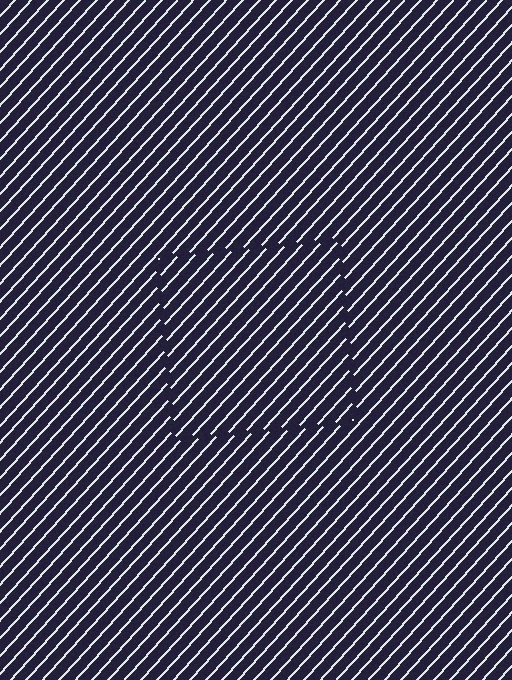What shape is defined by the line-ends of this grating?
An illusory square. The interior of the shape contains the same grating, shifted by half a period — the contour is defined by the phase discontinuity where line-ends from the inner and outer gratings abut.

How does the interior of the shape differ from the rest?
The interior of the shape contains the same grating, shifted by half a period — the contour is defined by the phase discontinuity where line-ends from the inner and outer gratings abut.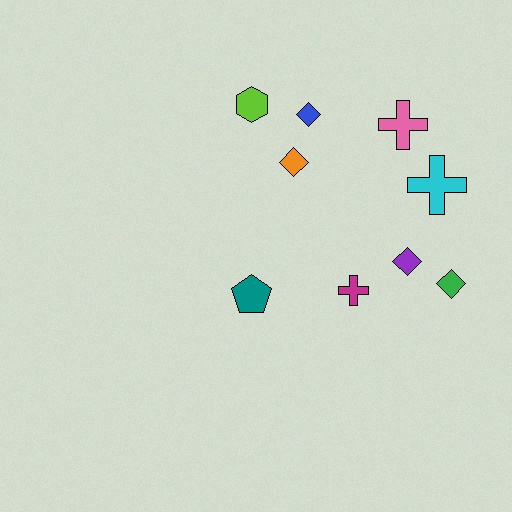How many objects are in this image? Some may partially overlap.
There are 9 objects.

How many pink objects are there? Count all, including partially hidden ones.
There is 1 pink object.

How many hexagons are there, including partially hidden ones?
There is 1 hexagon.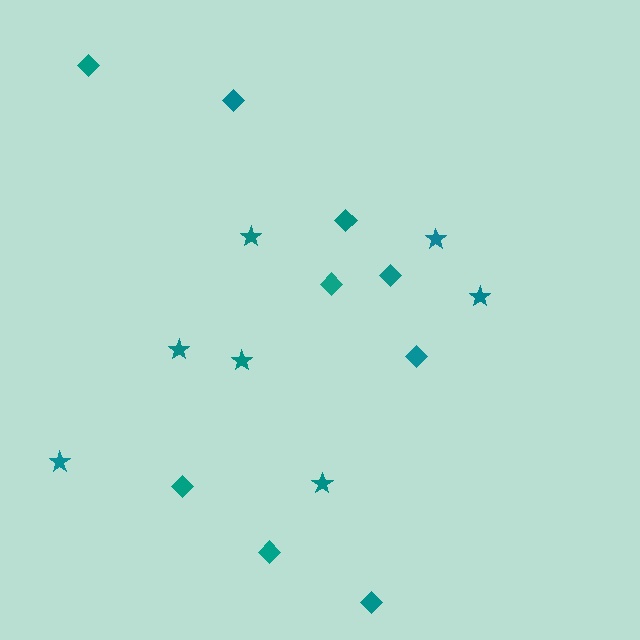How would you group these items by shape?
There are 2 groups: one group of stars (7) and one group of diamonds (9).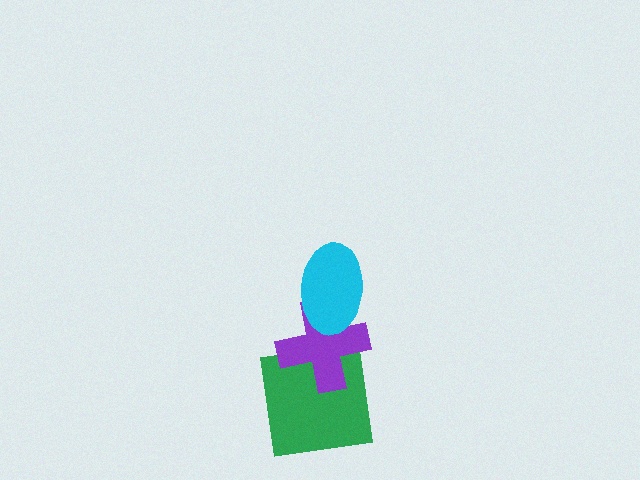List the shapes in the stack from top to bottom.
From top to bottom: the cyan ellipse, the purple cross, the green square.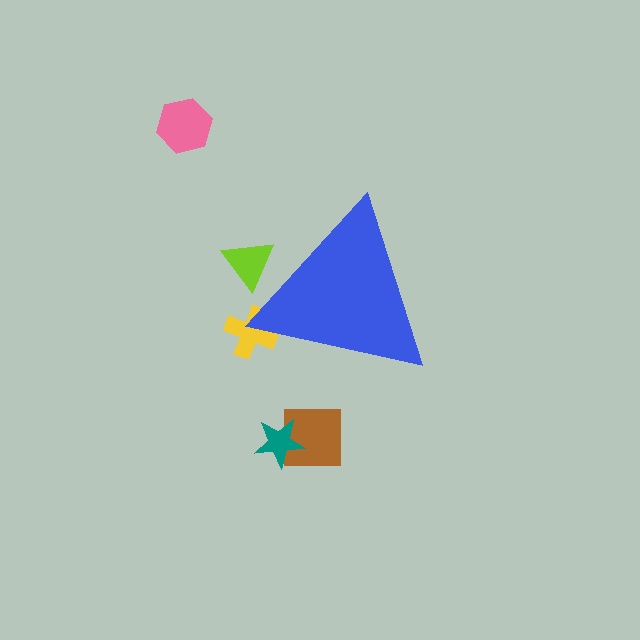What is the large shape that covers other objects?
A blue triangle.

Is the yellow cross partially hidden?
Yes, the yellow cross is partially hidden behind the blue triangle.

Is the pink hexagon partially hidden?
No, the pink hexagon is fully visible.